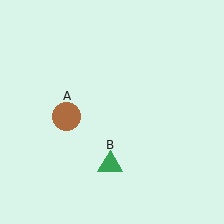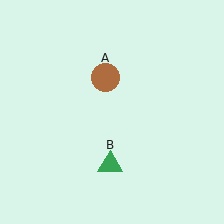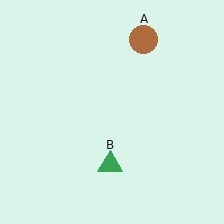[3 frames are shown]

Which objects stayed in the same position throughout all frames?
Green triangle (object B) remained stationary.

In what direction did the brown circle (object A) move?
The brown circle (object A) moved up and to the right.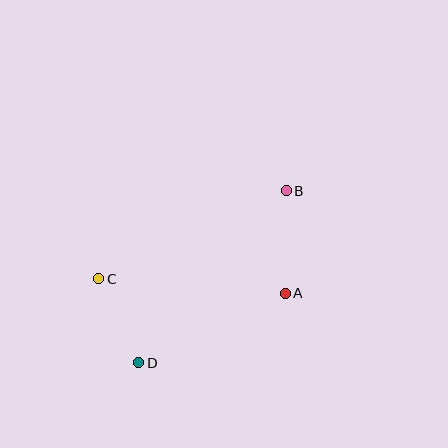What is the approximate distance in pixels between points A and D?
The distance between A and D is approximately 162 pixels.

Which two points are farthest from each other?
Points B and D are farthest from each other.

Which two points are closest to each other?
Points C and D are closest to each other.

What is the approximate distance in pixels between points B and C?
The distance between B and C is approximately 207 pixels.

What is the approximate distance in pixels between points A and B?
The distance between A and B is approximately 102 pixels.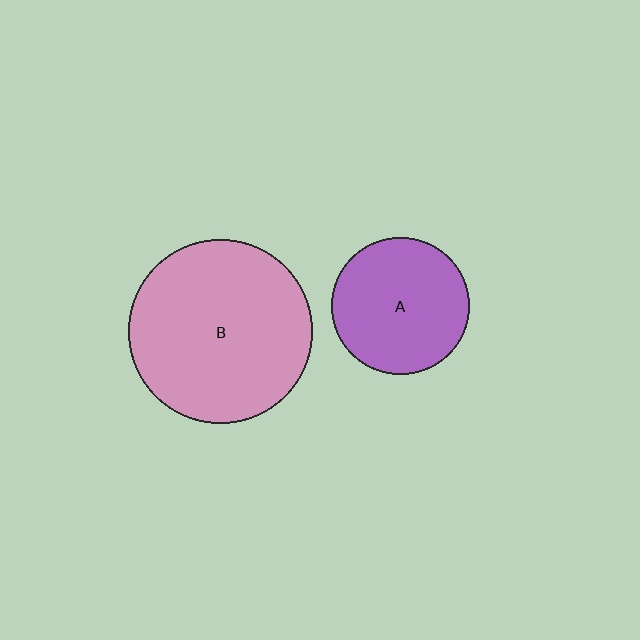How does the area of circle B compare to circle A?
Approximately 1.8 times.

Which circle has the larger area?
Circle B (pink).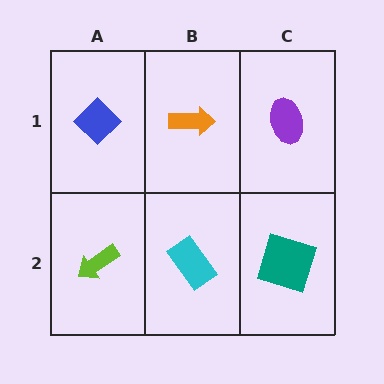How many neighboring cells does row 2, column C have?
2.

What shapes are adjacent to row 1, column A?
A lime arrow (row 2, column A), an orange arrow (row 1, column B).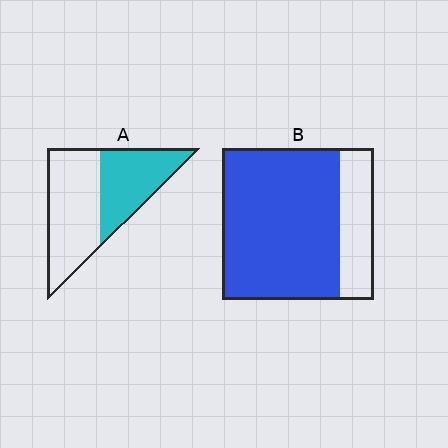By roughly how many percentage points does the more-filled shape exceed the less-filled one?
By roughly 35 percentage points (B over A).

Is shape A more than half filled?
No.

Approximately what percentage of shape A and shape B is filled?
A is approximately 45% and B is approximately 80%.